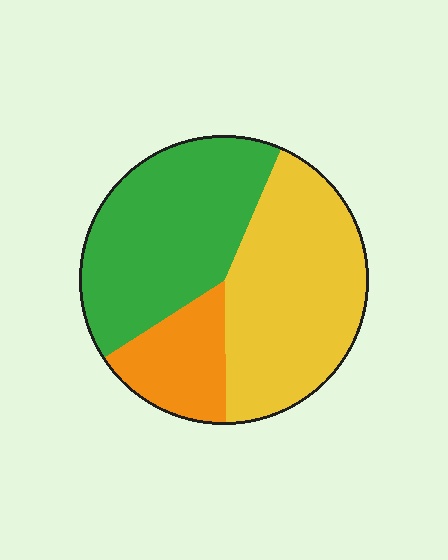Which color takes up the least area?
Orange, at roughly 15%.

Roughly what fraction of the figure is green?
Green covers 41% of the figure.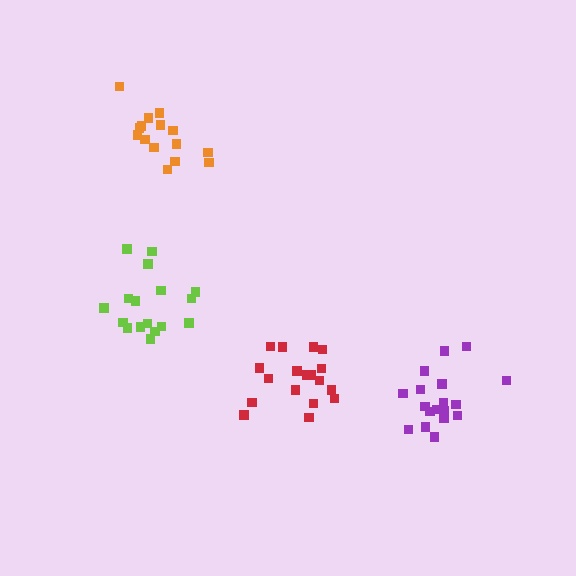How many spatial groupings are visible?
There are 4 spatial groupings.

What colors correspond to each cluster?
The clusters are colored: lime, orange, purple, red.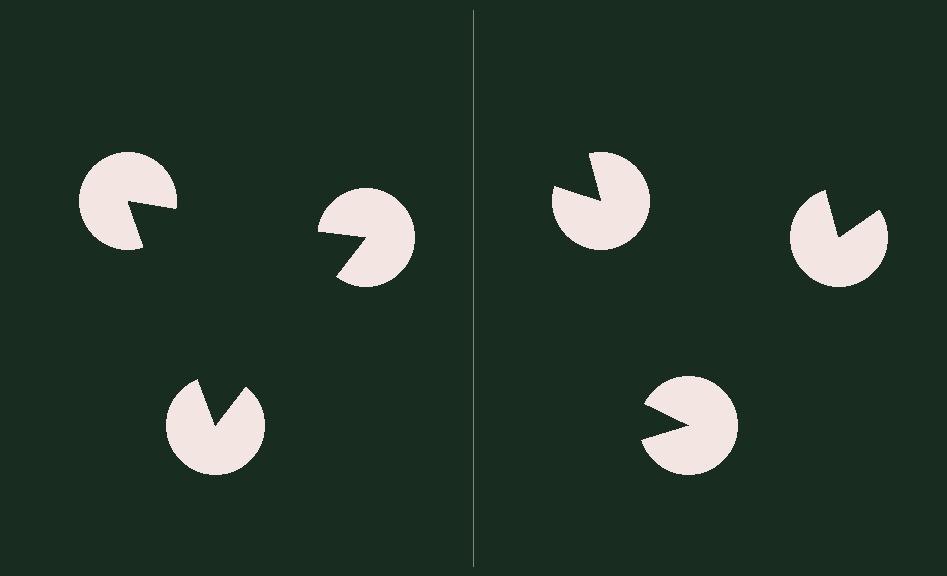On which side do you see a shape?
An illusory triangle appears on the left side. On the right side the wedge cuts are rotated, so no coherent shape forms.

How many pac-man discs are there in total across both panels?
6 — 3 on each side.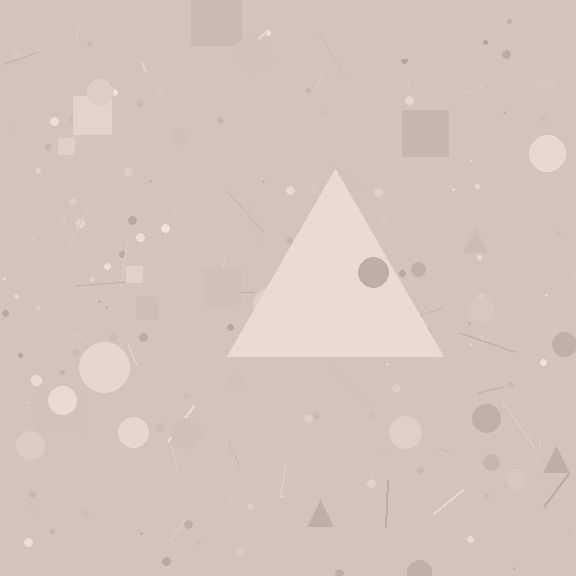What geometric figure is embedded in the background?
A triangle is embedded in the background.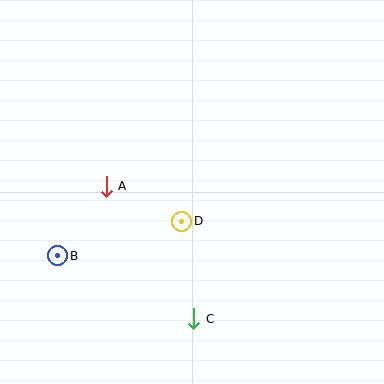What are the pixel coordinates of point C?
Point C is at (194, 319).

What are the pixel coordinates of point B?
Point B is at (58, 256).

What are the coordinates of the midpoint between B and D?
The midpoint between B and D is at (120, 239).